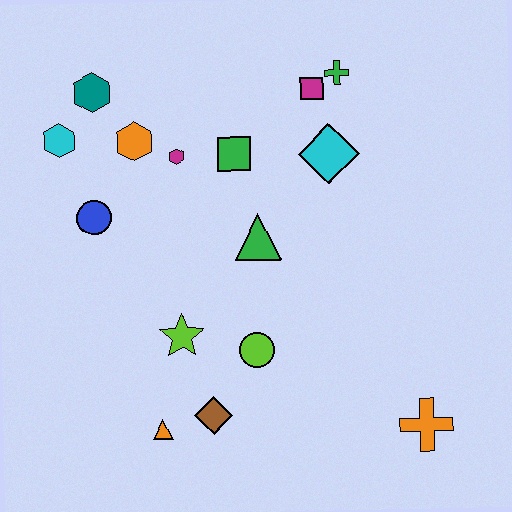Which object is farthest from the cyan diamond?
The orange triangle is farthest from the cyan diamond.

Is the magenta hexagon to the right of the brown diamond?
No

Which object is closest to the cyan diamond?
The magenta square is closest to the cyan diamond.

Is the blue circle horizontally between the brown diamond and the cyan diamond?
No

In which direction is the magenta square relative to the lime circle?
The magenta square is above the lime circle.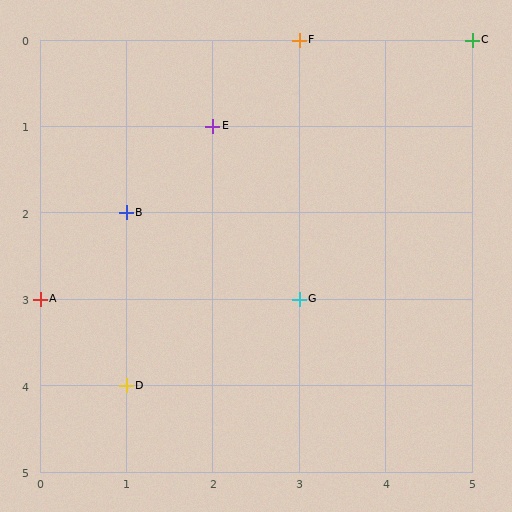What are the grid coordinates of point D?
Point D is at grid coordinates (1, 4).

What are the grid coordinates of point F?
Point F is at grid coordinates (3, 0).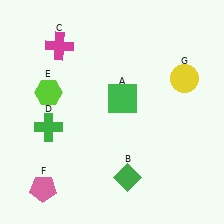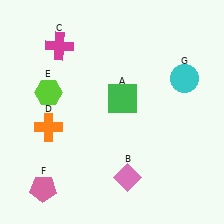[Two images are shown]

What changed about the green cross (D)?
In Image 1, D is green. In Image 2, it changed to orange.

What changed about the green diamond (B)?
In Image 1, B is green. In Image 2, it changed to pink.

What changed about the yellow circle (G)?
In Image 1, G is yellow. In Image 2, it changed to cyan.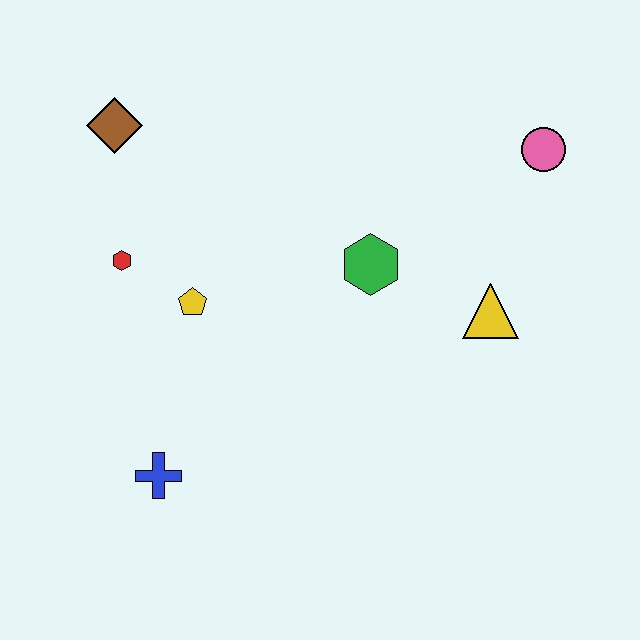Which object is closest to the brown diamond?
The red hexagon is closest to the brown diamond.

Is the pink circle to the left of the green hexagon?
No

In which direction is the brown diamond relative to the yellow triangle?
The brown diamond is to the left of the yellow triangle.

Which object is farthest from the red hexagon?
The pink circle is farthest from the red hexagon.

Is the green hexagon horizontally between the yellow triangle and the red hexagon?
Yes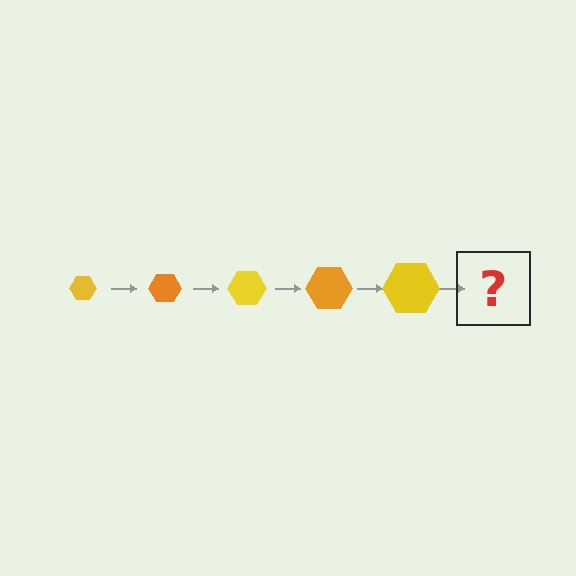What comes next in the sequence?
The next element should be an orange hexagon, larger than the previous one.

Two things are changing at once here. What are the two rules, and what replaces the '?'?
The two rules are that the hexagon grows larger each step and the color cycles through yellow and orange. The '?' should be an orange hexagon, larger than the previous one.